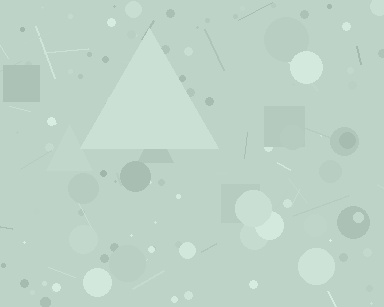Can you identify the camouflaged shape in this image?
The camouflaged shape is a triangle.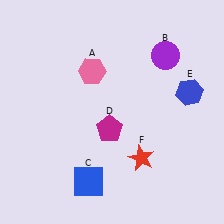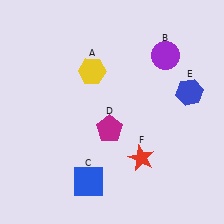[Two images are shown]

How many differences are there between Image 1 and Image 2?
There is 1 difference between the two images.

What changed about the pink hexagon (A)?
In Image 1, A is pink. In Image 2, it changed to yellow.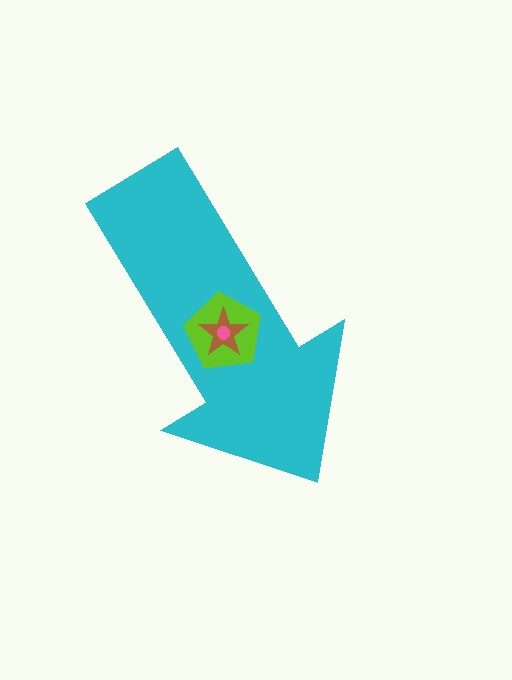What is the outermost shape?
The cyan arrow.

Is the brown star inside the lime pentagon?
Yes.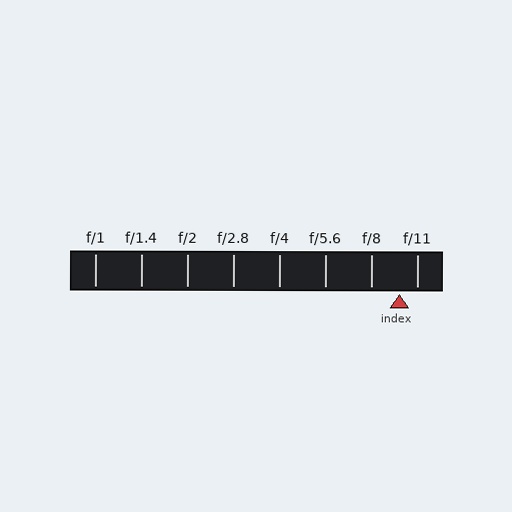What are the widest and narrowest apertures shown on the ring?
The widest aperture shown is f/1 and the narrowest is f/11.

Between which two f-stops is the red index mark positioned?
The index mark is between f/8 and f/11.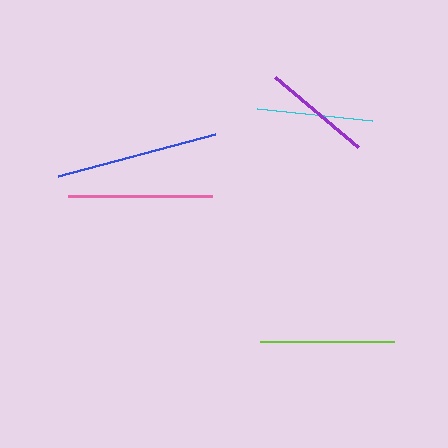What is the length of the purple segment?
The purple segment is approximately 109 pixels long.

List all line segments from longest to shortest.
From longest to shortest: blue, pink, lime, cyan, purple.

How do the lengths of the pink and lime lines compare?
The pink and lime lines are approximately the same length.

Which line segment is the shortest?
The purple line is the shortest at approximately 109 pixels.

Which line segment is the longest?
The blue line is the longest at approximately 162 pixels.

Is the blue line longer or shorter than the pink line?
The blue line is longer than the pink line.